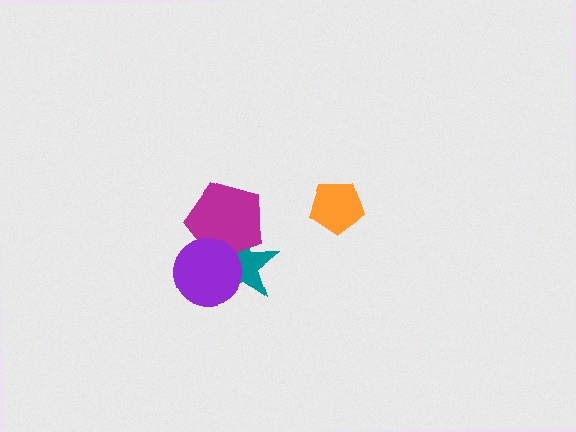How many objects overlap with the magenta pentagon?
2 objects overlap with the magenta pentagon.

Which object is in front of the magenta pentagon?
The purple circle is in front of the magenta pentagon.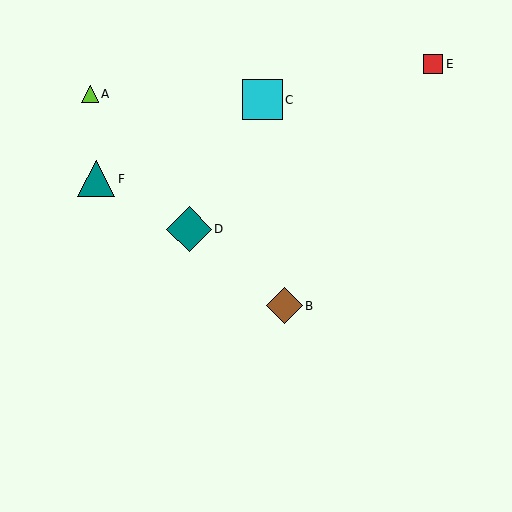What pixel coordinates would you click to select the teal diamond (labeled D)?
Click at (189, 229) to select the teal diamond D.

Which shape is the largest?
The teal diamond (labeled D) is the largest.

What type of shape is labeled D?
Shape D is a teal diamond.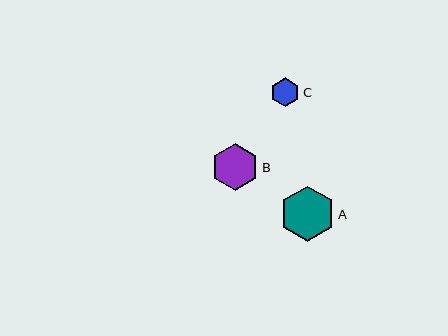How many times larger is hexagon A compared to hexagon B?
Hexagon A is approximately 1.2 times the size of hexagon B.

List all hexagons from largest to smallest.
From largest to smallest: A, B, C.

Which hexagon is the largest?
Hexagon A is the largest with a size of approximately 55 pixels.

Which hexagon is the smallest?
Hexagon C is the smallest with a size of approximately 29 pixels.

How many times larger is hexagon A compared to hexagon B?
Hexagon A is approximately 1.2 times the size of hexagon B.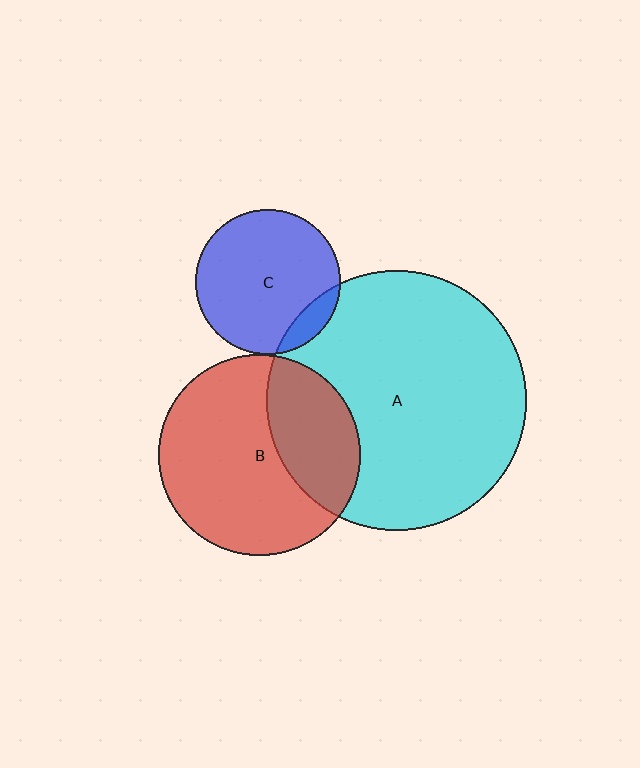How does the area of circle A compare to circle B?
Approximately 1.7 times.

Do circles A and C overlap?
Yes.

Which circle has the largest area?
Circle A (cyan).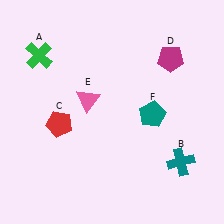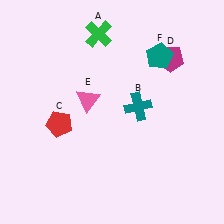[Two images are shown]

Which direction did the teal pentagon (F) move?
The teal pentagon (F) moved up.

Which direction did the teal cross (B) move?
The teal cross (B) moved up.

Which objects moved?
The objects that moved are: the green cross (A), the teal cross (B), the teal pentagon (F).